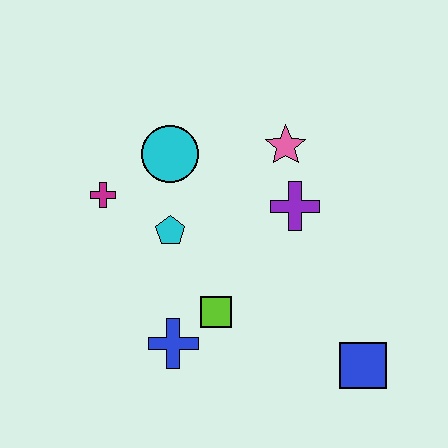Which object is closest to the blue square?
The lime square is closest to the blue square.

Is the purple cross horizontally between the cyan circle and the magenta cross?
No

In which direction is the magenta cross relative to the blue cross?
The magenta cross is above the blue cross.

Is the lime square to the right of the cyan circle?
Yes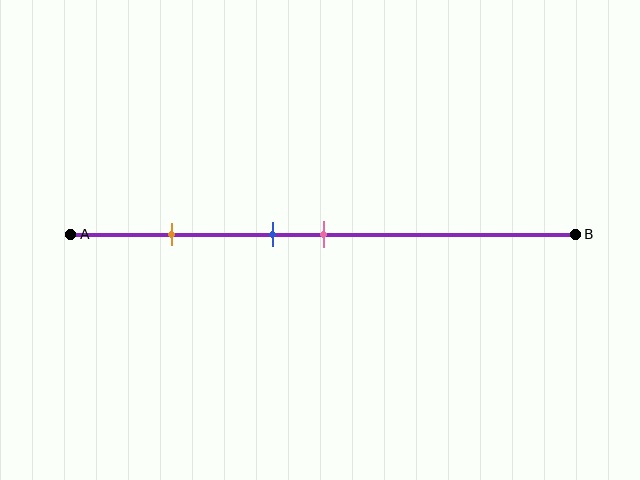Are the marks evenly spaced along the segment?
No, the marks are not evenly spaced.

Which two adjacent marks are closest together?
The blue and pink marks are the closest adjacent pair.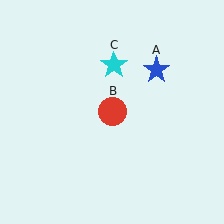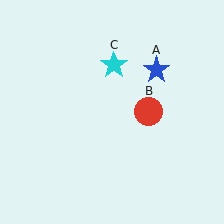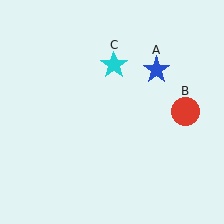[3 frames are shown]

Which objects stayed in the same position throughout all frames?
Blue star (object A) and cyan star (object C) remained stationary.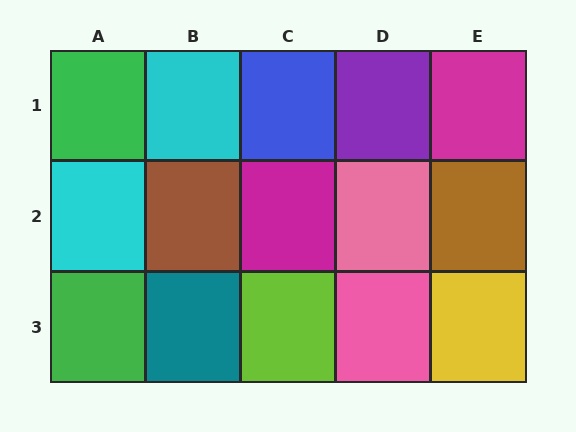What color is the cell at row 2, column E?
Brown.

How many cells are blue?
1 cell is blue.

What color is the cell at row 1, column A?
Green.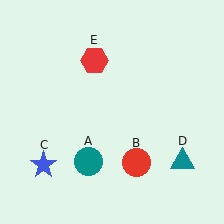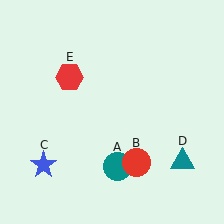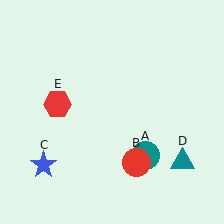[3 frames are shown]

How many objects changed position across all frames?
2 objects changed position: teal circle (object A), red hexagon (object E).